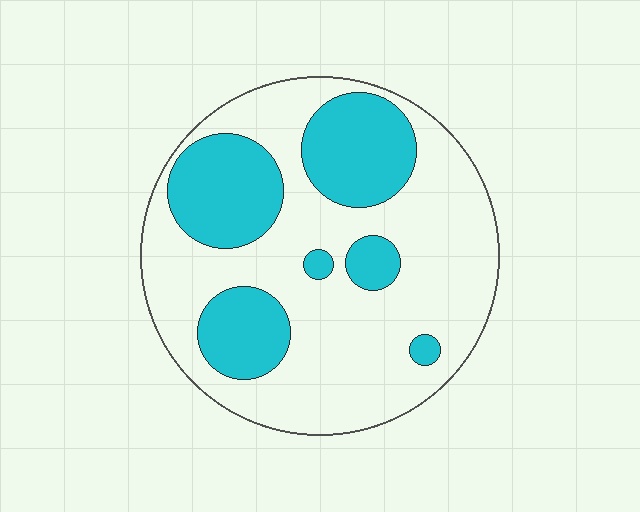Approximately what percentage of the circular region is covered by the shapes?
Approximately 30%.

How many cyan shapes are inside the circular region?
6.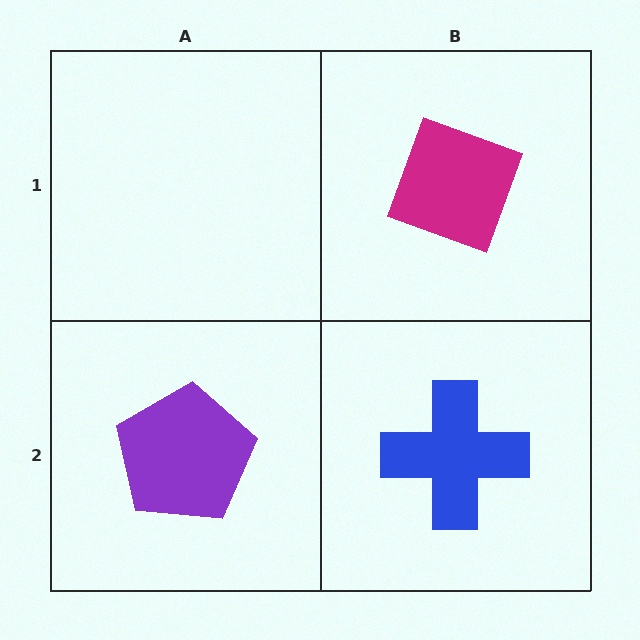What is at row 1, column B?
A magenta diamond.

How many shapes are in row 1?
1 shape.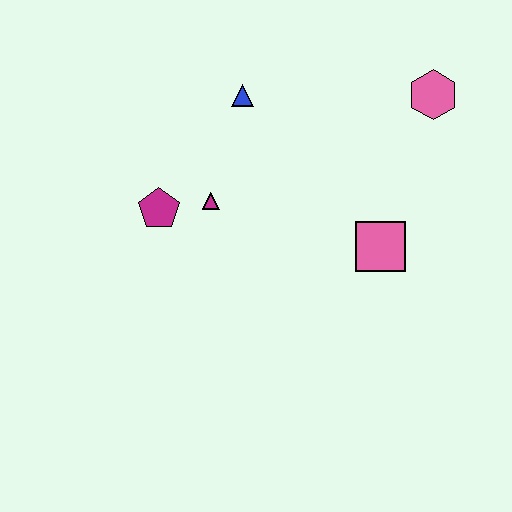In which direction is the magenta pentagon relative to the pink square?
The magenta pentagon is to the left of the pink square.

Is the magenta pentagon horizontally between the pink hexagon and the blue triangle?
No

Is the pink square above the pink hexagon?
No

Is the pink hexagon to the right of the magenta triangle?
Yes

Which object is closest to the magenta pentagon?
The magenta triangle is closest to the magenta pentagon.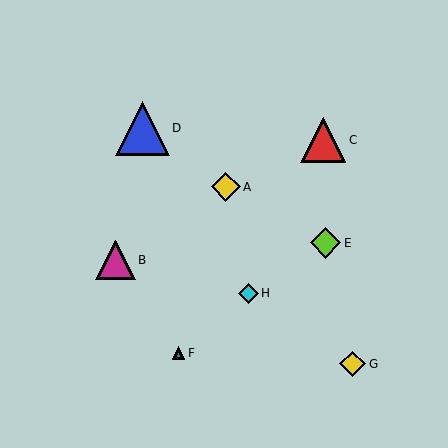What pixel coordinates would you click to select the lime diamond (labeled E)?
Click at (325, 243) to select the lime diamond E.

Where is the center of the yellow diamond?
The center of the yellow diamond is at (226, 187).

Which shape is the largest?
The blue triangle (labeled D) is the largest.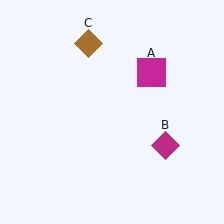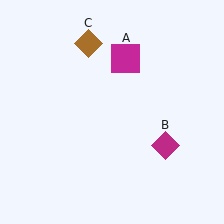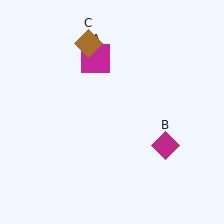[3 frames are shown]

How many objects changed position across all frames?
1 object changed position: magenta square (object A).